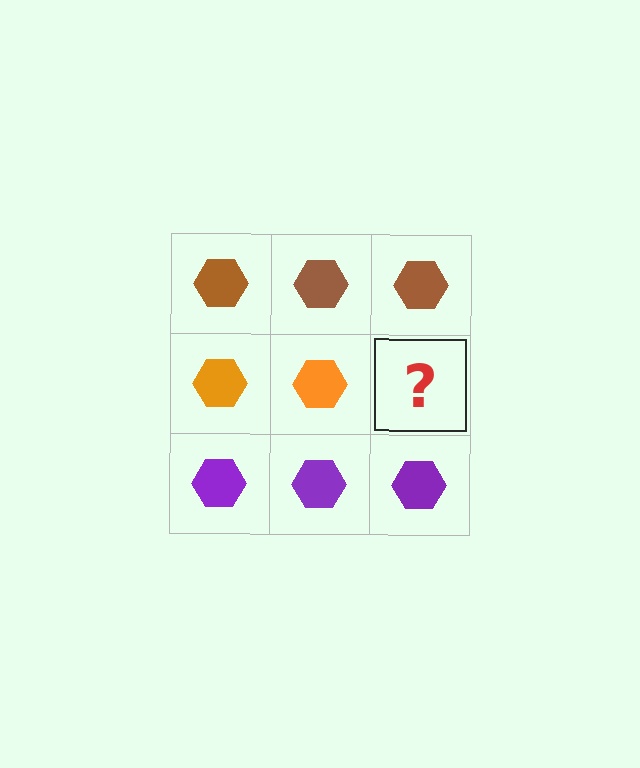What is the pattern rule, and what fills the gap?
The rule is that each row has a consistent color. The gap should be filled with an orange hexagon.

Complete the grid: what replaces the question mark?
The question mark should be replaced with an orange hexagon.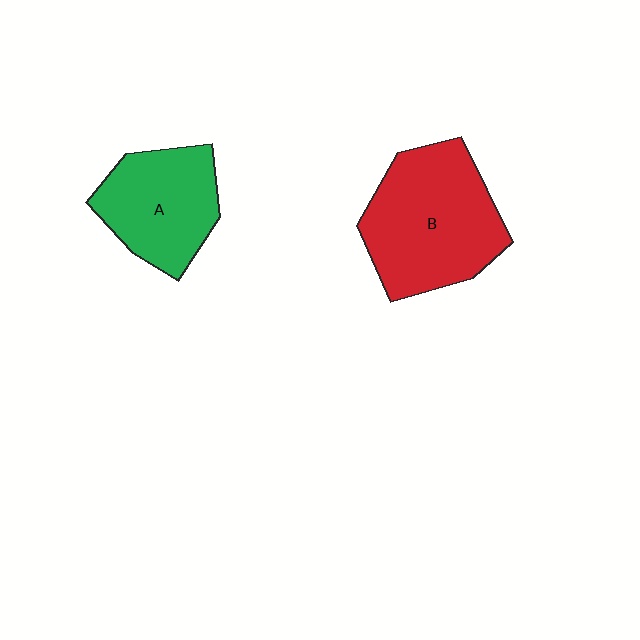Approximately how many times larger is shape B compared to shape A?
Approximately 1.4 times.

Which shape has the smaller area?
Shape A (green).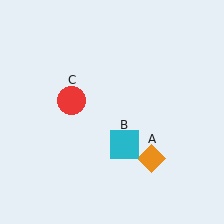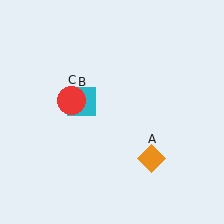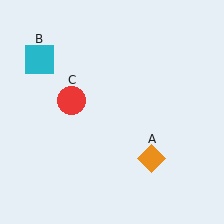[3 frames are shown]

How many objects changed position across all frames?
1 object changed position: cyan square (object B).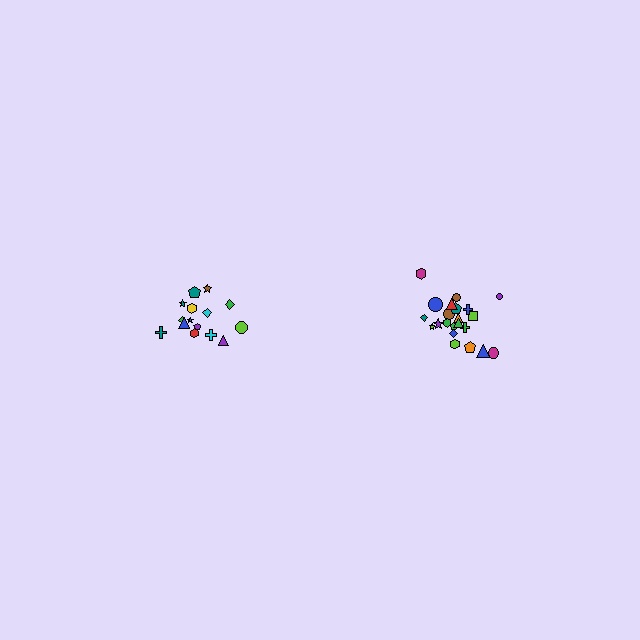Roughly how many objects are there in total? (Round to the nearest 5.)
Roughly 35 objects in total.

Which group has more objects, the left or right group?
The right group.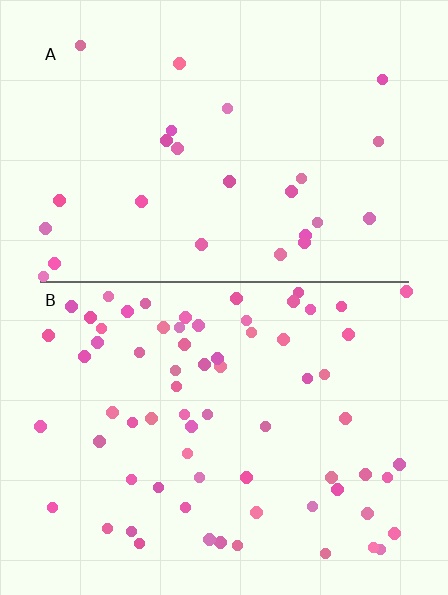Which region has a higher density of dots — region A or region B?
B (the bottom).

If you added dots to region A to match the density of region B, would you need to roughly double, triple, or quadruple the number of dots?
Approximately triple.